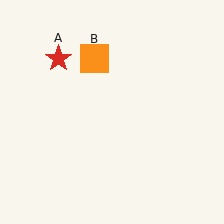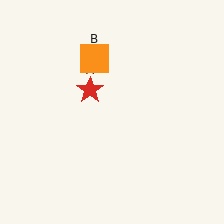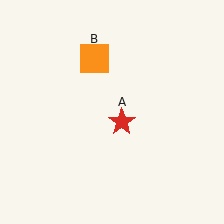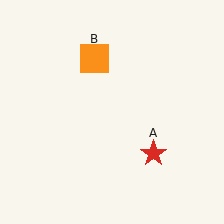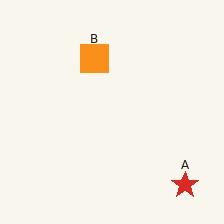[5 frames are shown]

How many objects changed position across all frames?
1 object changed position: red star (object A).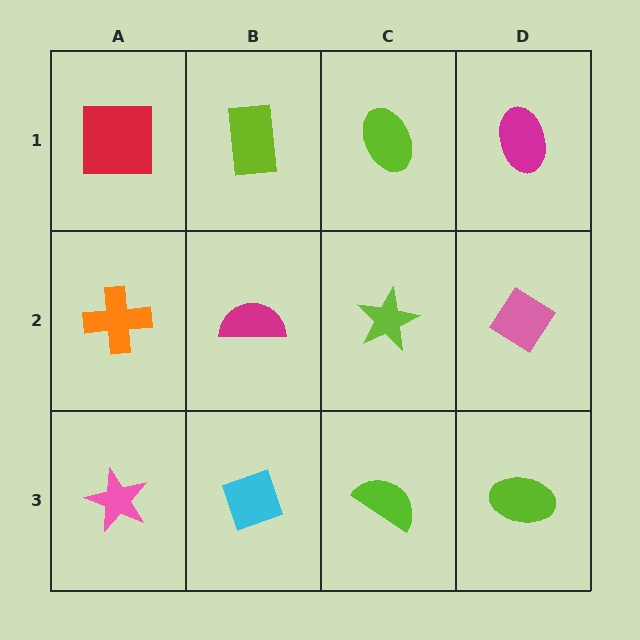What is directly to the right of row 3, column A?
A cyan diamond.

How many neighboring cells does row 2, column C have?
4.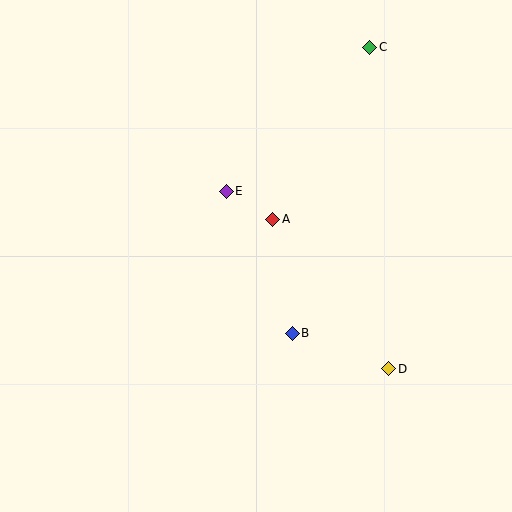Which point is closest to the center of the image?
Point A at (273, 219) is closest to the center.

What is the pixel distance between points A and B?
The distance between A and B is 116 pixels.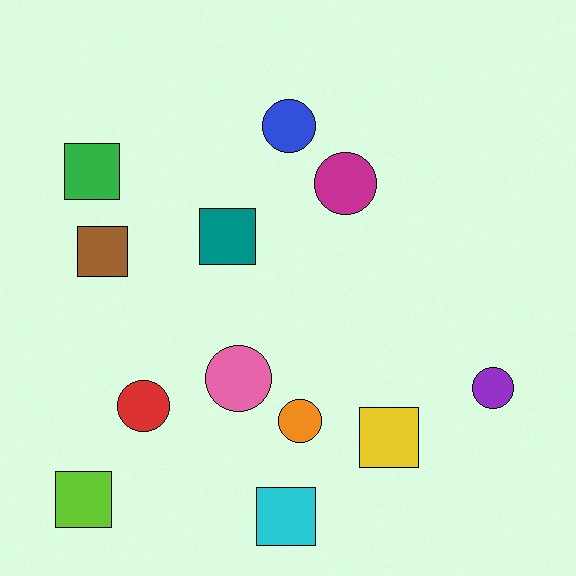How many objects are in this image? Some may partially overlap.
There are 12 objects.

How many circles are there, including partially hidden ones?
There are 6 circles.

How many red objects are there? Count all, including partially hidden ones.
There is 1 red object.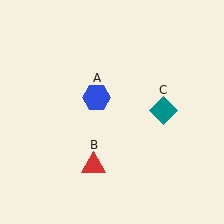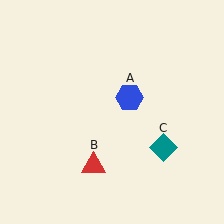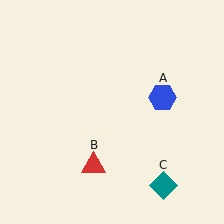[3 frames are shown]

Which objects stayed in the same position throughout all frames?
Red triangle (object B) remained stationary.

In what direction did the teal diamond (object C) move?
The teal diamond (object C) moved down.